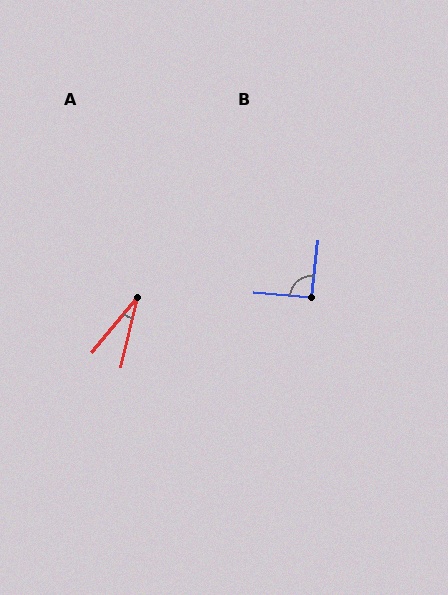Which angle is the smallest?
A, at approximately 26 degrees.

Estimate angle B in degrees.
Approximately 91 degrees.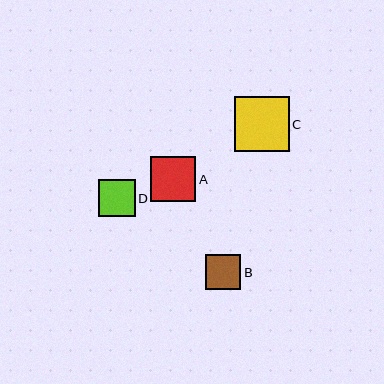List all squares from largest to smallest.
From largest to smallest: C, A, D, B.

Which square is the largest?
Square C is the largest with a size of approximately 55 pixels.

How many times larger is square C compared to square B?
Square C is approximately 1.5 times the size of square B.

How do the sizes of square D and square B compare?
Square D and square B are approximately the same size.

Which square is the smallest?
Square B is the smallest with a size of approximately 36 pixels.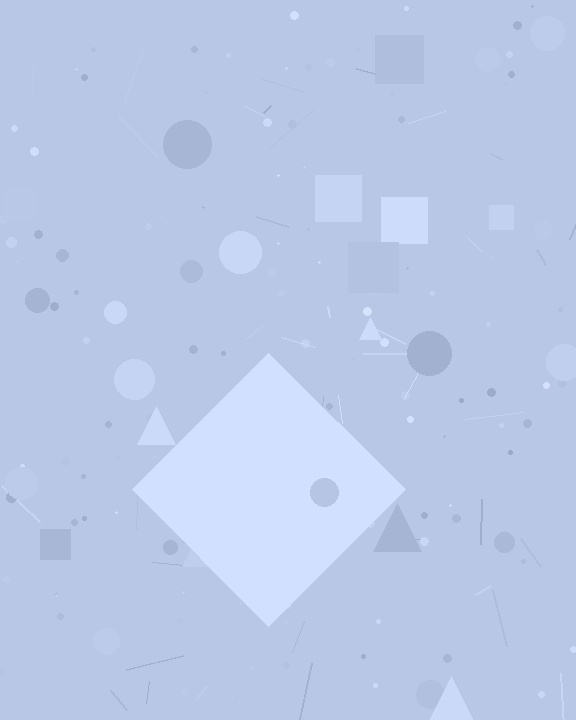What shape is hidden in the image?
A diamond is hidden in the image.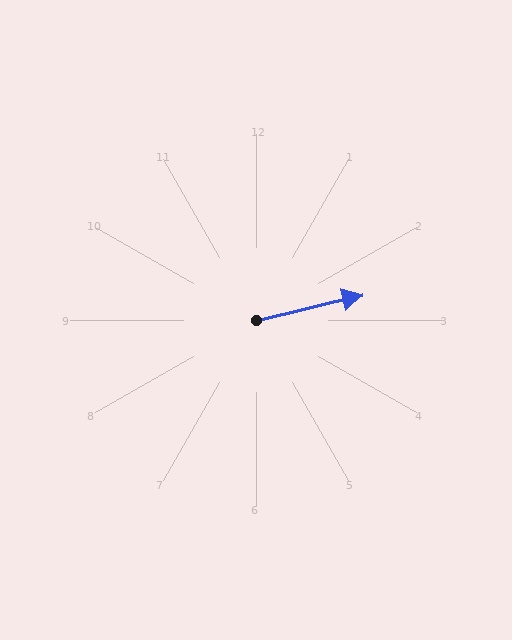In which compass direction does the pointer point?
East.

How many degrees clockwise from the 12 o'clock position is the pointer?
Approximately 77 degrees.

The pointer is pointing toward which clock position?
Roughly 3 o'clock.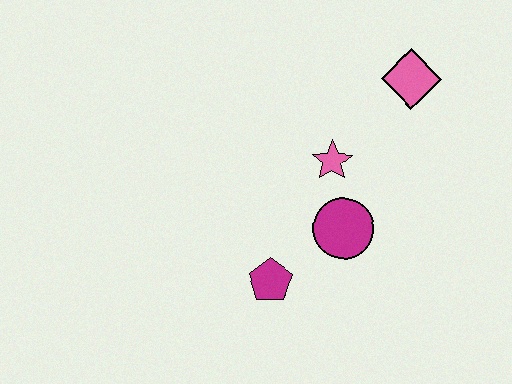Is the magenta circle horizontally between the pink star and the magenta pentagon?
No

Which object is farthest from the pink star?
The magenta pentagon is farthest from the pink star.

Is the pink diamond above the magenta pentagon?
Yes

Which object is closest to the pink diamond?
The pink star is closest to the pink diamond.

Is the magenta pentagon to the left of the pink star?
Yes